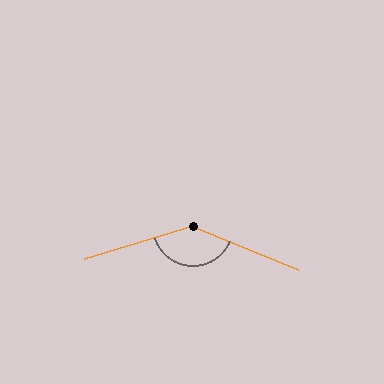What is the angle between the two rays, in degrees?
Approximately 140 degrees.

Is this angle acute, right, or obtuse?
It is obtuse.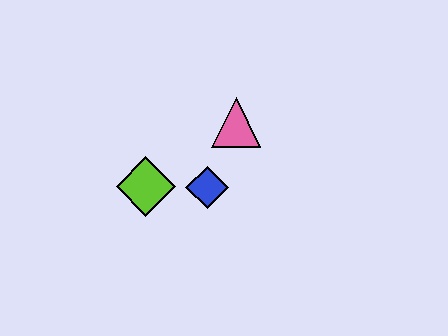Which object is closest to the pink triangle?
The blue diamond is closest to the pink triangle.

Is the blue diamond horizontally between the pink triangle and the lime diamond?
Yes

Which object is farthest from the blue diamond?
The pink triangle is farthest from the blue diamond.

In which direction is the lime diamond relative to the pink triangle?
The lime diamond is to the left of the pink triangle.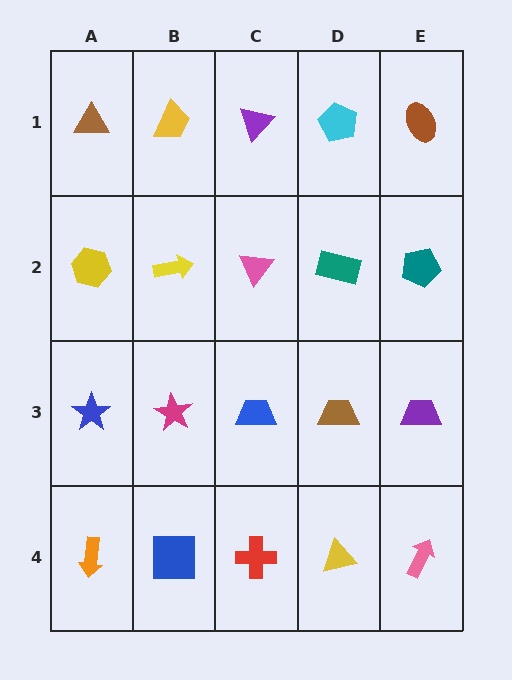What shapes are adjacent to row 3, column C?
A pink triangle (row 2, column C), a red cross (row 4, column C), a magenta star (row 3, column B), a brown trapezoid (row 3, column D).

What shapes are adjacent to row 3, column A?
A yellow hexagon (row 2, column A), an orange arrow (row 4, column A), a magenta star (row 3, column B).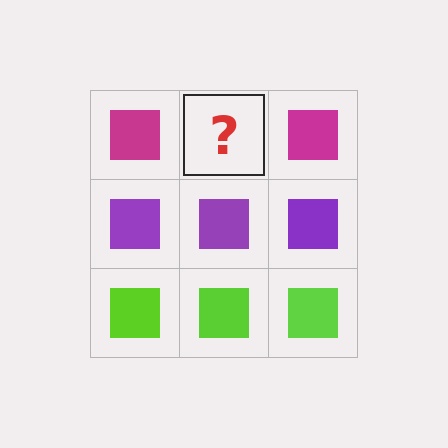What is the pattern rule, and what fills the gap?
The rule is that each row has a consistent color. The gap should be filled with a magenta square.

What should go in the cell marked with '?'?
The missing cell should contain a magenta square.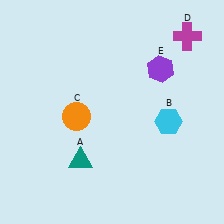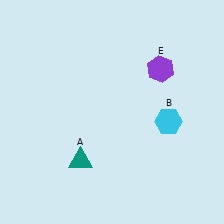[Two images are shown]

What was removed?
The magenta cross (D), the orange circle (C) were removed in Image 2.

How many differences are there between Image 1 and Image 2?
There are 2 differences between the two images.